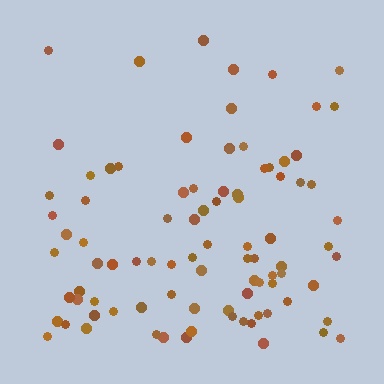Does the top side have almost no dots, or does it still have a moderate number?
Still a moderate number, just noticeably fewer than the bottom.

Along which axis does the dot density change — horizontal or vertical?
Vertical.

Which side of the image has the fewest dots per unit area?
The top.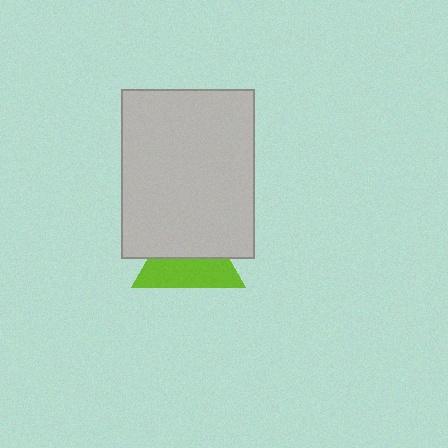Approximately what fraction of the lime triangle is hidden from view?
Roughly 52% of the lime triangle is hidden behind the light gray rectangle.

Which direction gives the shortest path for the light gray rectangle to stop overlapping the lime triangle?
Moving up gives the shortest separation.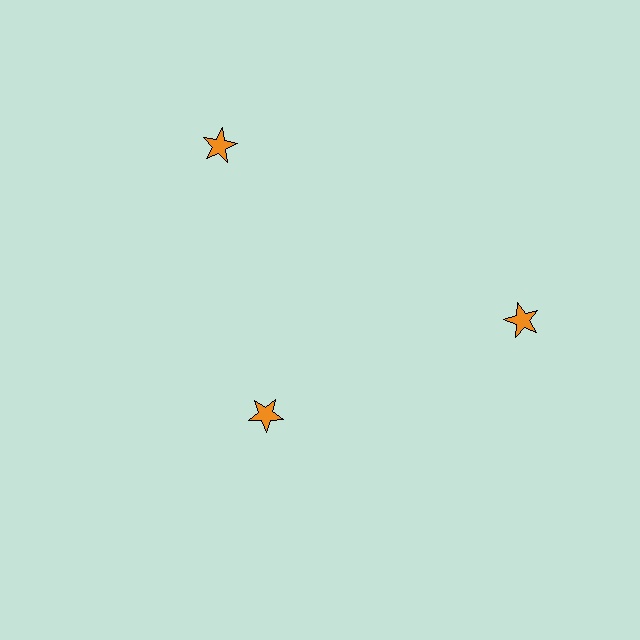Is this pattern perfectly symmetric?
No. The 3 orange stars are arranged in a ring, but one element near the 7 o'clock position is pulled inward toward the center, breaking the 3-fold rotational symmetry.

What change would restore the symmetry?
The symmetry would be restored by moving it outward, back onto the ring so that all 3 stars sit at equal angles and equal distance from the center.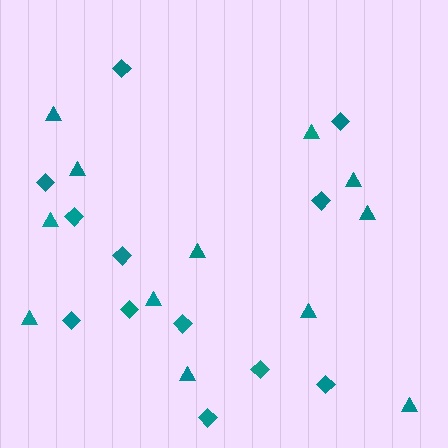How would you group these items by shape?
There are 2 groups: one group of diamonds (12) and one group of triangles (12).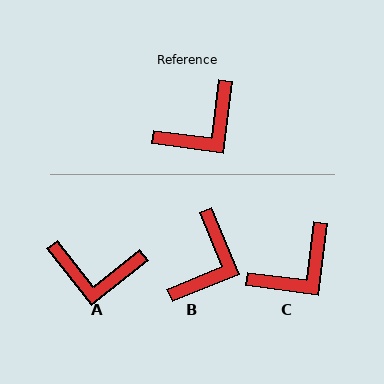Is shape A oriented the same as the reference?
No, it is off by about 44 degrees.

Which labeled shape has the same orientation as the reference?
C.